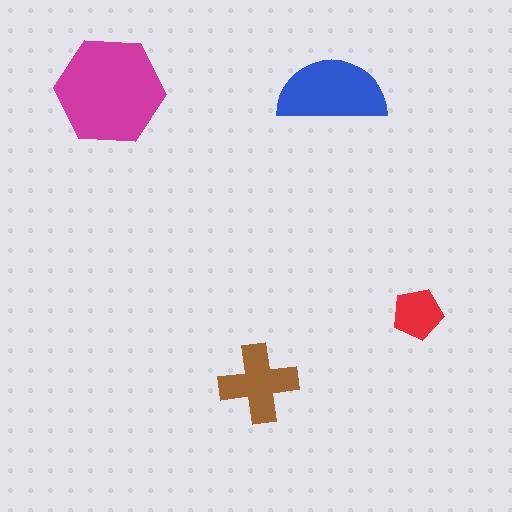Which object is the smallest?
The red pentagon.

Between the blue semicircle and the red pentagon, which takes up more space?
The blue semicircle.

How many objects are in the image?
There are 4 objects in the image.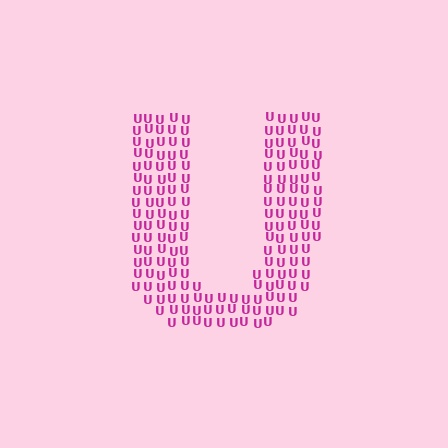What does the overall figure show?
The overall figure shows the letter U.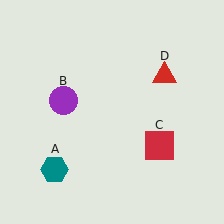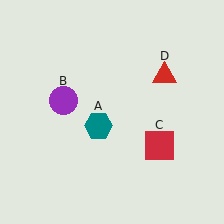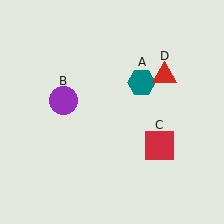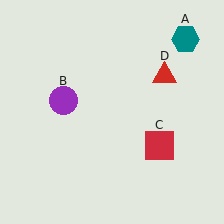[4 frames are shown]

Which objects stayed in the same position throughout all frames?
Purple circle (object B) and red square (object C) and red triangle (object D) remained stationary.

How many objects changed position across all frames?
1 object changed position: teal hexagon (object A).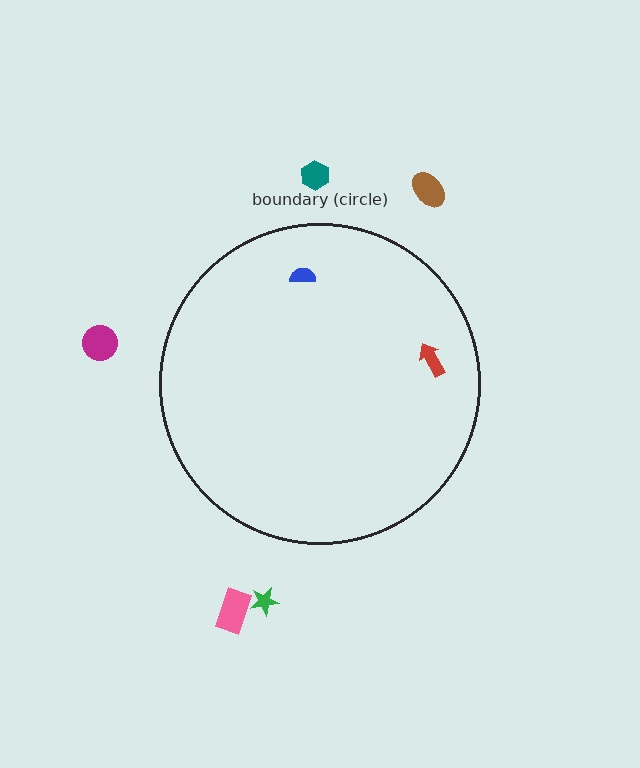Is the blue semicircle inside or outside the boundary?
Inside.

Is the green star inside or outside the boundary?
Outside.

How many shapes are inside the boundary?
2 inside, 5 outside.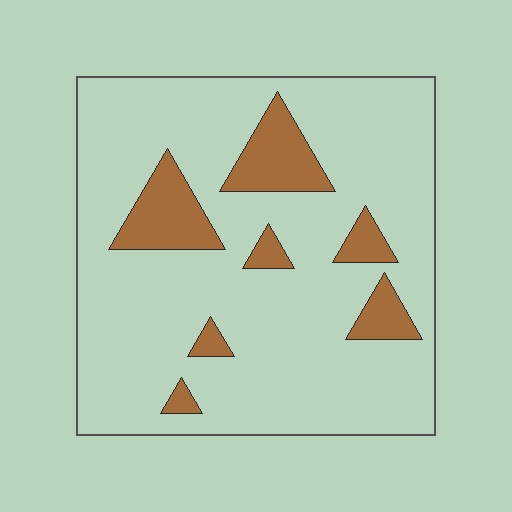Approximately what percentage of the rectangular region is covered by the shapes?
Approximately 15%.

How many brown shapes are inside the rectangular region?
7.